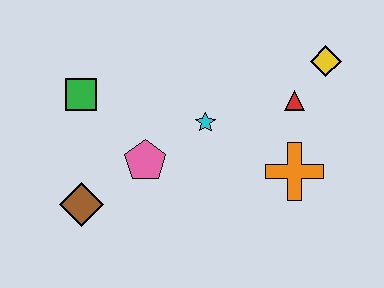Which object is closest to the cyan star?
The pink pentagon is closest to the cyan star.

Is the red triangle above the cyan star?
Yes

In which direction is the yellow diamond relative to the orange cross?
The yellow diamond is above the orange cross.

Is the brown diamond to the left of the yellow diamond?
Yes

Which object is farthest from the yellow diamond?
The brown diamond is farthest from the yellow diamond.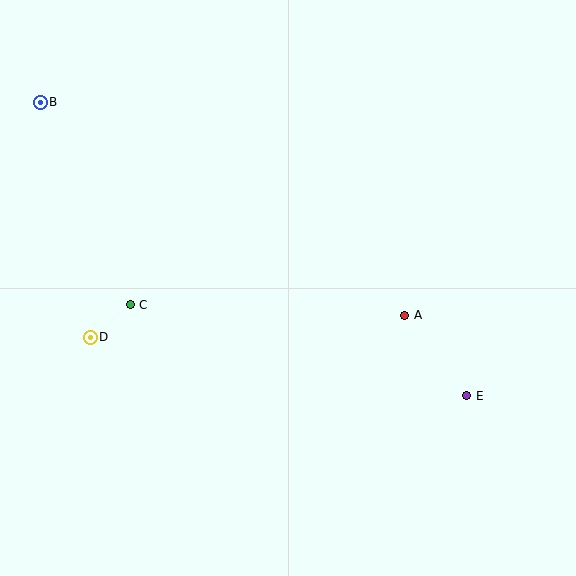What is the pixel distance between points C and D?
The distance between C and D is 52 pixels.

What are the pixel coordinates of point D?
Point D is at (90, 337).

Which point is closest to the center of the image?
Point A at (405, 315) is closest to the center.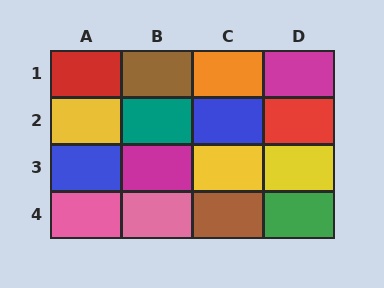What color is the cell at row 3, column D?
Yellow.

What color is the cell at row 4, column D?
Green.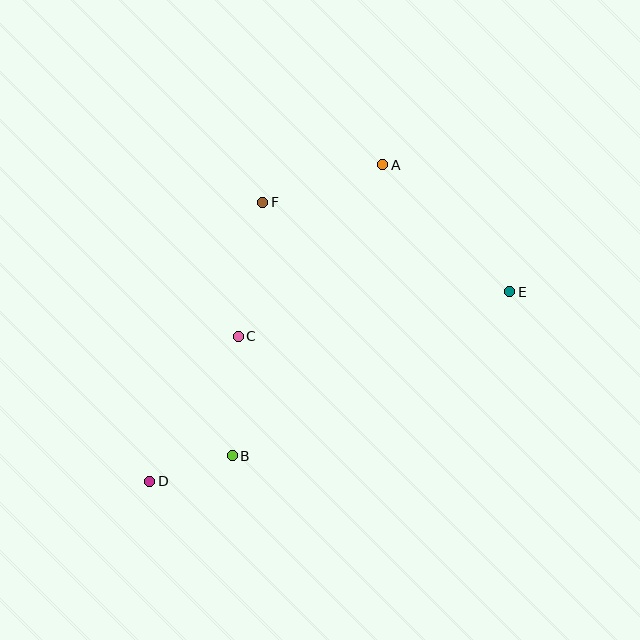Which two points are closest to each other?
Points B and D are closest to each other.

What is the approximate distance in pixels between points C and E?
The distance between C and E is approximately 275 pixels.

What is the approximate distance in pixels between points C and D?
The distance between C and D is approximately 170 pixels.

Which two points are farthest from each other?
Points D and E are farthest from each other.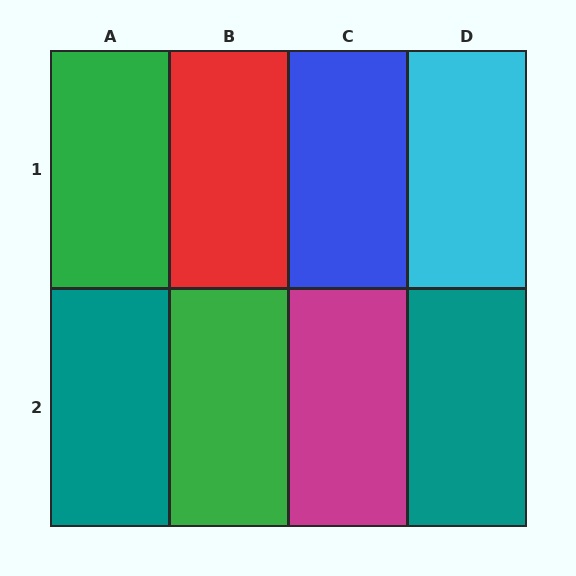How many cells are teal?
2 cells are teal.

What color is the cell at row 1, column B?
Red.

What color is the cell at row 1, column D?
Cyan.